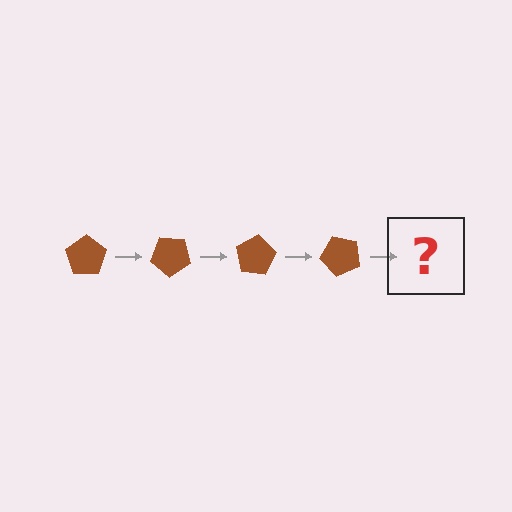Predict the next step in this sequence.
The next step is a brown pentagon rotated 160 degrees.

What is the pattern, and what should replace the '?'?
The pattern is that the pentagon rotates 40 degrees each step. The '?' should be a brown pentagon rotated 160 degrees.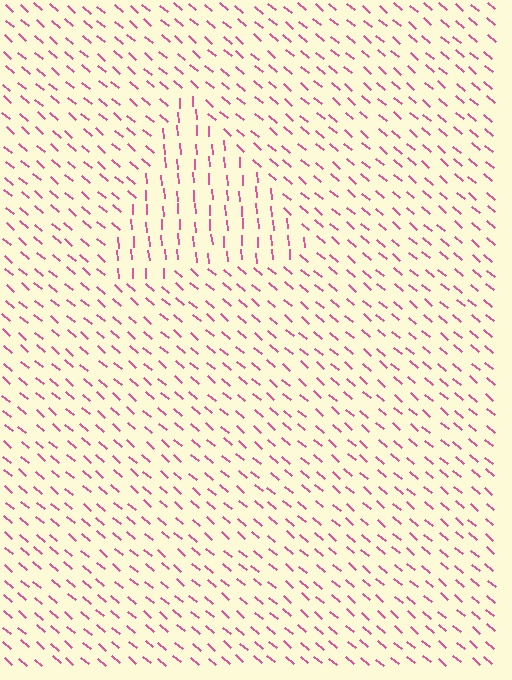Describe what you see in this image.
The image is filled with small pink line segments. A triangle region in the image has lines oriented differently from the surrounding lines, creating a visible texture boundary.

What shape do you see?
I see a triangle.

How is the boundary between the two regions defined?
The boundary is defined purely by a change in line orientation (approximately 45 degrees difference). All lines are the same color and thickness.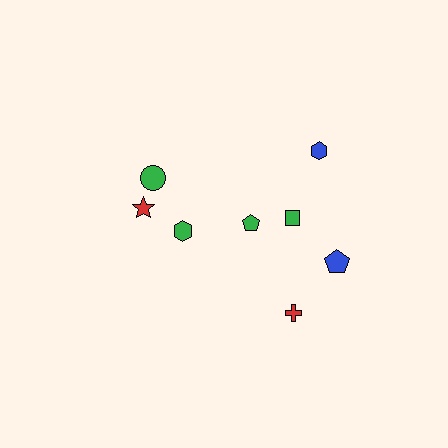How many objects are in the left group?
There are 3 objects.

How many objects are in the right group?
There are 5 objects.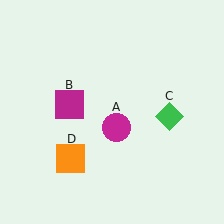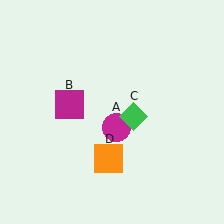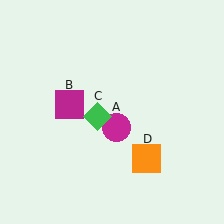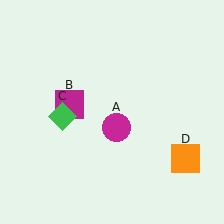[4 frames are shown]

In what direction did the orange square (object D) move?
The orange square (object D) moved right.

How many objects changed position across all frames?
2 objects changed position: green diamond (object C), orange square (object D).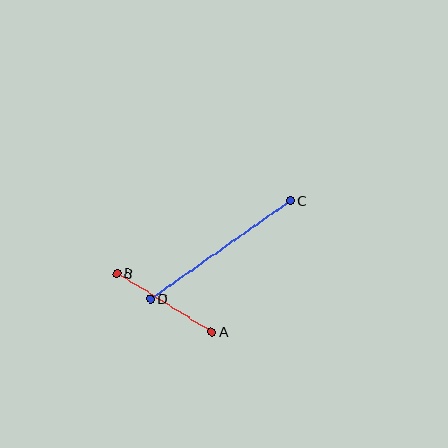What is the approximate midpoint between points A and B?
The midpoint is at approximately (164, 303) pixels.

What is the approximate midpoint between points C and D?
The midpoint is at approximately (220, 250) pixels.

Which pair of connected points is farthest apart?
Points C and D are farthest apart.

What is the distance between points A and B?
The distance is approximately 112 pixels.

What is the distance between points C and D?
The distance is approximately 171 pixels.